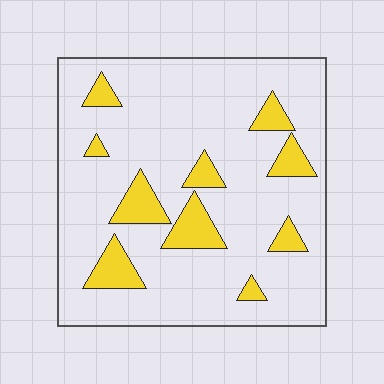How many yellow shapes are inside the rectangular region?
10.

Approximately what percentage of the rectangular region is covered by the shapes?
Approximately 15%.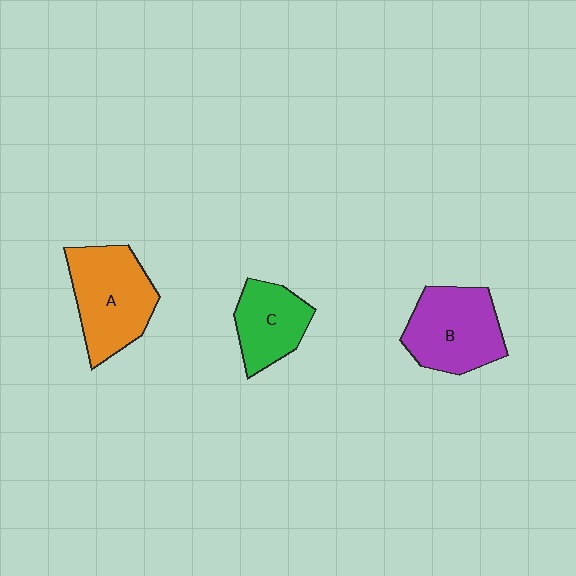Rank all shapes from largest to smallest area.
From largest to smallest: A (orange), B (purple), C (green).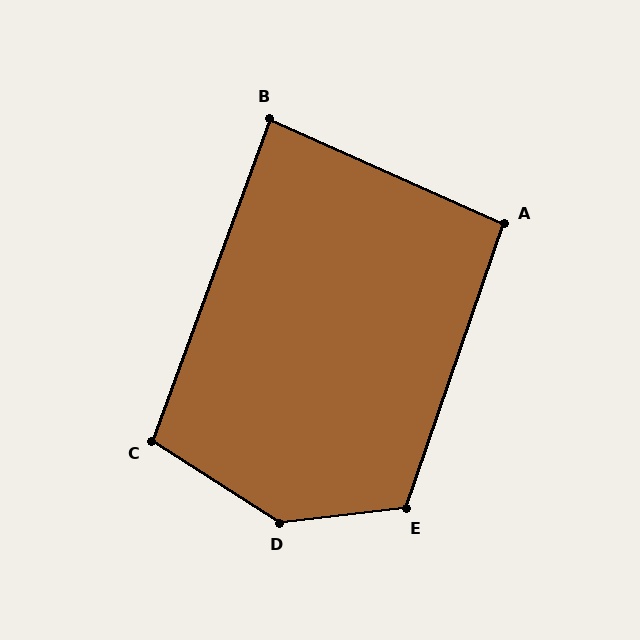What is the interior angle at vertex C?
Approximately 103 degrees (obtuse).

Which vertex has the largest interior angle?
D, at approximately 141 degrees.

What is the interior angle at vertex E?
Approximately 116 degrees (obtuse).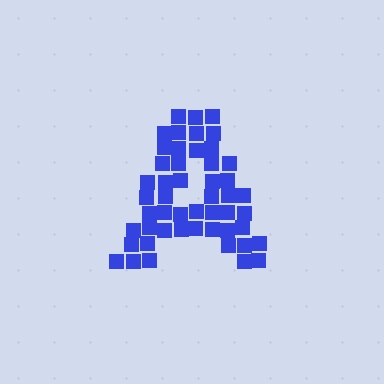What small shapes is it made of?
It is made of small squares.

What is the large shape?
The large shape is the letter A.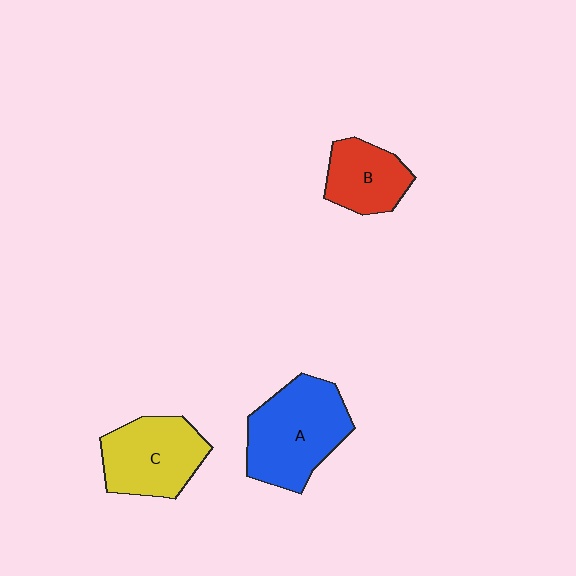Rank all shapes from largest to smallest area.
From largest to smallest: A (blue), C (yellow), B (red).